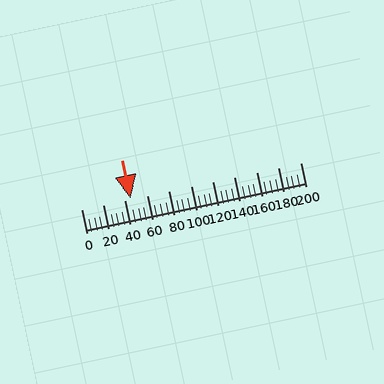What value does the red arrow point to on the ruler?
The red arrow points to approximately 45.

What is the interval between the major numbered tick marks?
The major tick marks are spaced 20 units apart.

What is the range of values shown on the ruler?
The ruler shows values from 0 to 200.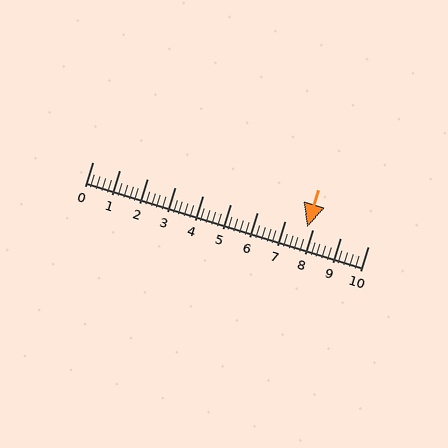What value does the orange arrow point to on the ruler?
The orange arrow points to approximately 7.8.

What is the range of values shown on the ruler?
The ruler shows values from 0 to 10.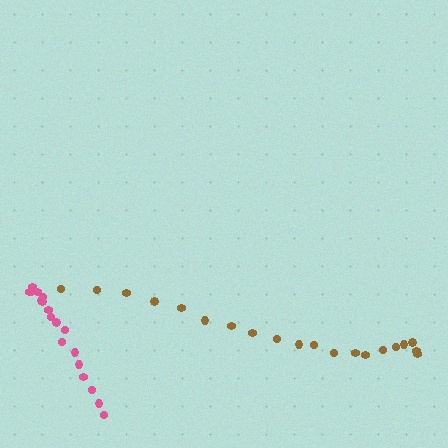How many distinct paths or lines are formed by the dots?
There are 2 distinct paths.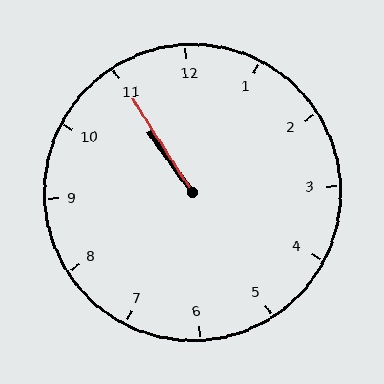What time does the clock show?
10:55.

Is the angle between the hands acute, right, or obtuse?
It is acute.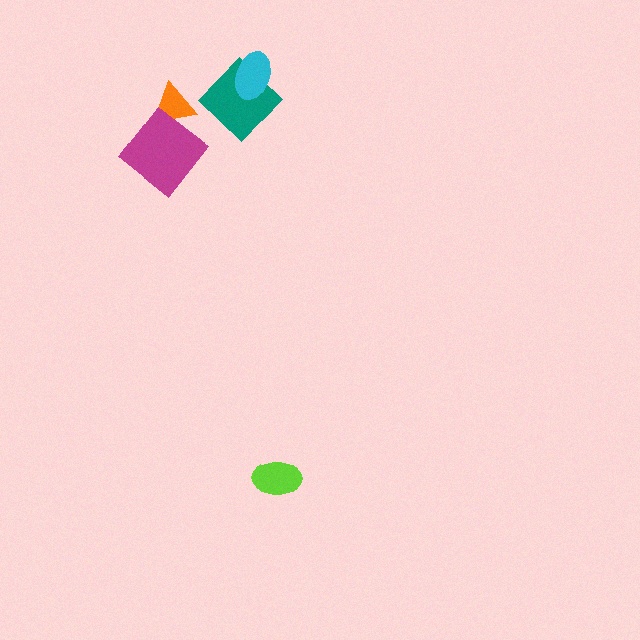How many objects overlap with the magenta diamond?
1 object overlaps with the magenta diamond.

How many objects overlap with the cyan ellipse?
1 object overlaps with the cyan ellipse.